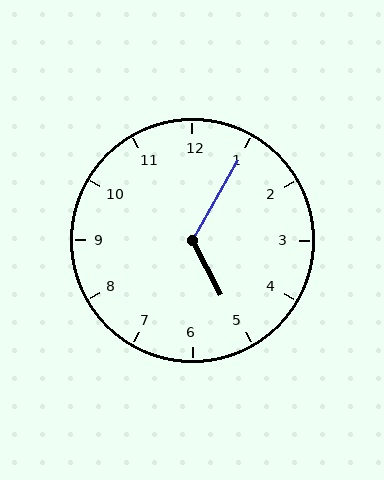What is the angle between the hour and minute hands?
Approximately 122 degrees.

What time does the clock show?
5:05.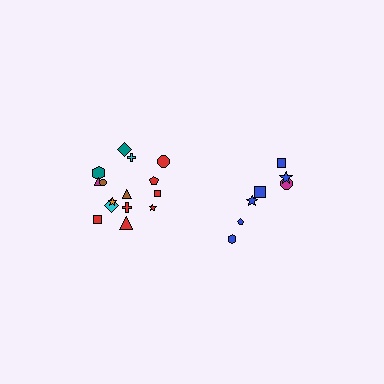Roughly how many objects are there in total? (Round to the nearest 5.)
Roughly 20 objects in total.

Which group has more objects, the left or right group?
The left group.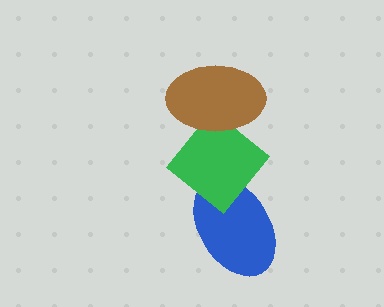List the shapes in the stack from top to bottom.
From top to bottom: the brown ellipse, the green diamond, the blue ellipse.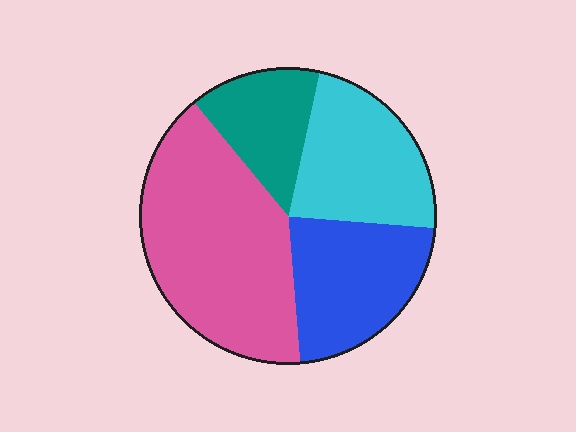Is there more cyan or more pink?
Pink.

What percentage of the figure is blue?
Blue covers around 20% of the figure.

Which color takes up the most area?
Pink, at roughly 40%.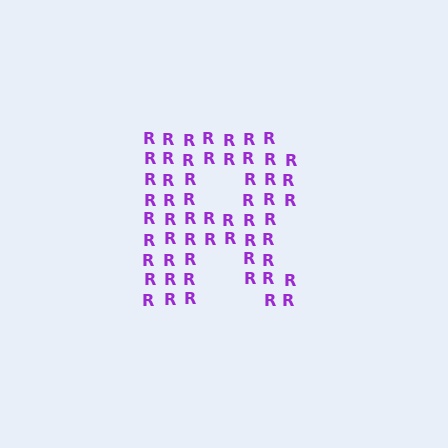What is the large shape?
The large shape is the letter R.